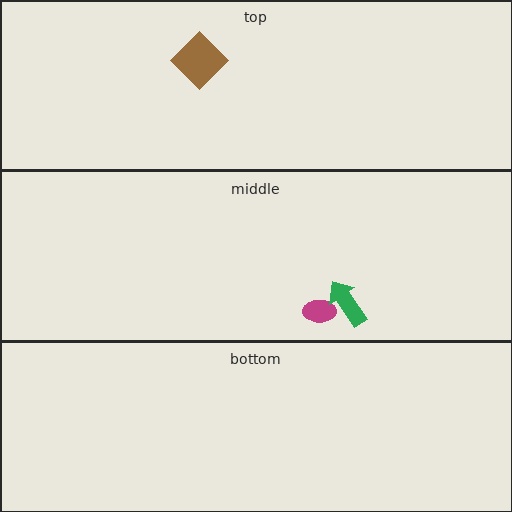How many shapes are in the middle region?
2.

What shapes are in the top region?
The brown diamond.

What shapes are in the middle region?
The magenta ellipse, the green arrow.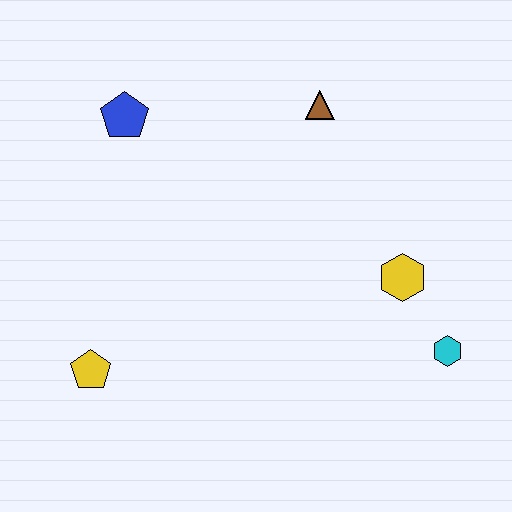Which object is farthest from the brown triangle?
The yellow pentagon is farthest from the brown triangle.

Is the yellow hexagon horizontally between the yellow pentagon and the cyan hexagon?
Yes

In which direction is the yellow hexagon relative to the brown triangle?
The yellow hexagon is below the brown triangle.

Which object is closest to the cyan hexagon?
The yellow hexagon is closest to the cyan hexagon.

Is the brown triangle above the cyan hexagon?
Yes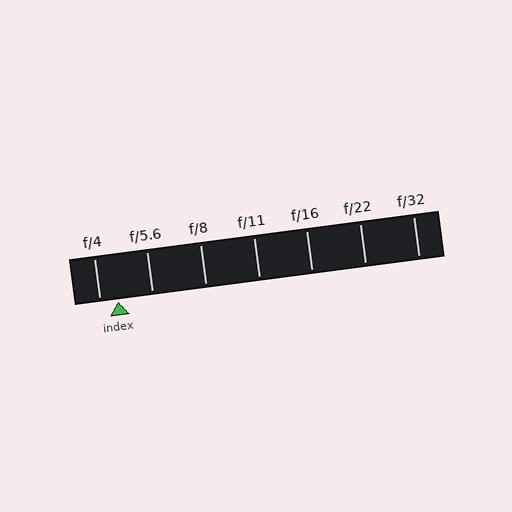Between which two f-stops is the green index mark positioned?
The index mark is between f/4 and f/5.6.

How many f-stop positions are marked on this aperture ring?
There are 7 f-stop positions marked.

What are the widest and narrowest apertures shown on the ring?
The widest aperture shown is f/4 and the narrowest is f/32.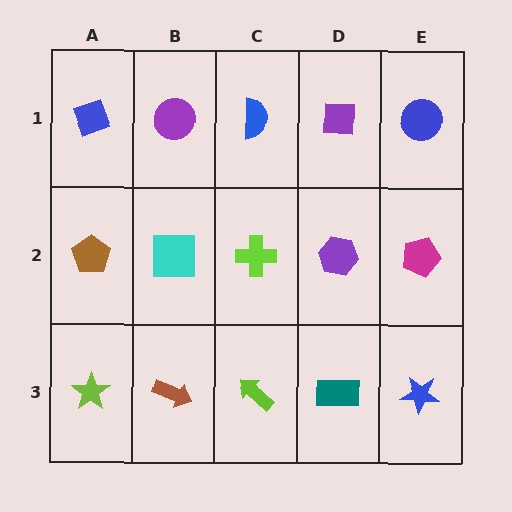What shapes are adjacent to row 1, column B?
A cyan square (row 2, column B), a blue diamond (row 1, column A), a blue semicircle (row 1, column C).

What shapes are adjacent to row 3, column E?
A magenta pentagon (row 2, column E), a teal rectangle (row 3, column D).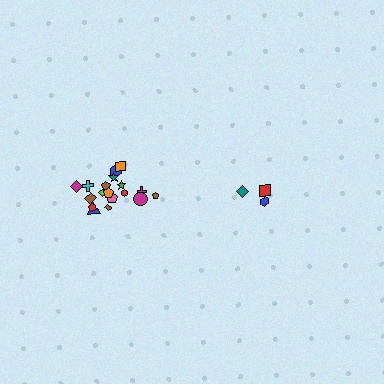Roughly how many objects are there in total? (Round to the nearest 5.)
Roughly 20 objects in total.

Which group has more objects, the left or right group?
The left group.